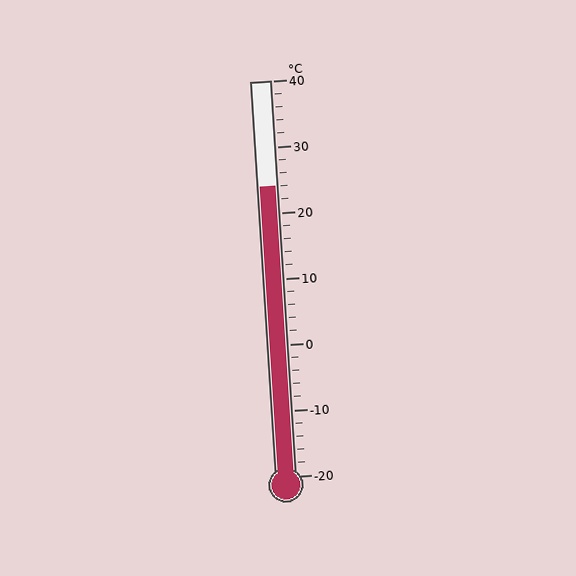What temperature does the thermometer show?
The thermometer shows approximately 24°C.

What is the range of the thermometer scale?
The thermometer scale ranges from -20°C to 40°C.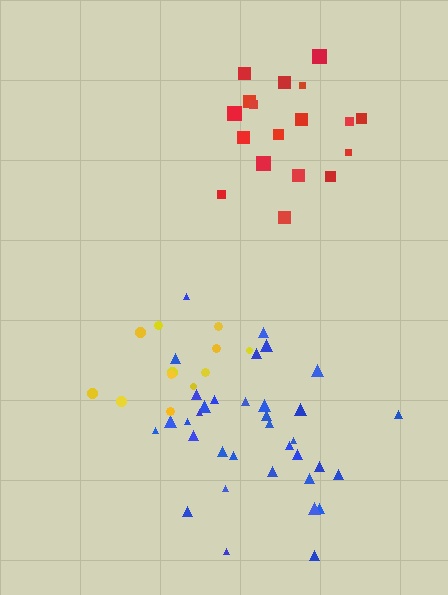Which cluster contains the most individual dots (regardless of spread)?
Blue (35).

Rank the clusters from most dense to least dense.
red, blue, yellow.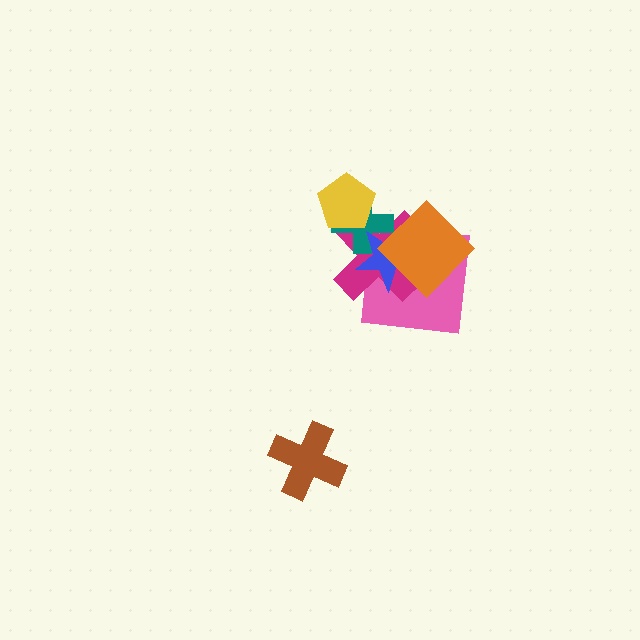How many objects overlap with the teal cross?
4 objects overlap with the teal cross.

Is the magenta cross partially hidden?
Yes, it is partially covered by another shape.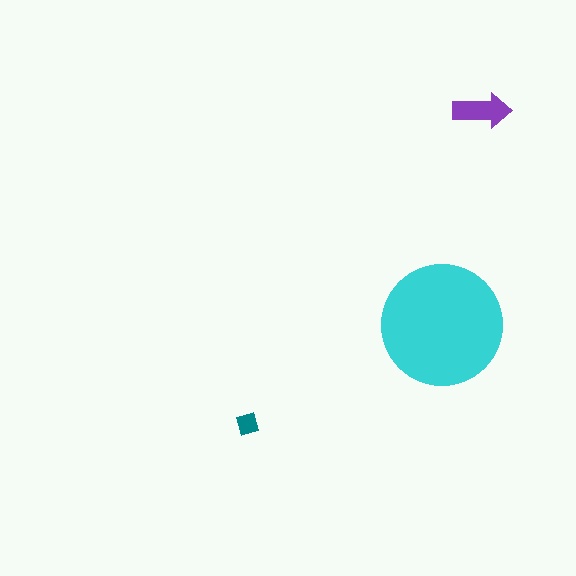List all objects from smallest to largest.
The teal diamond, the purple arrow, the cyan circle.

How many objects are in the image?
There are 3 objects in the image.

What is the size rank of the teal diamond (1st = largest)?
3rd.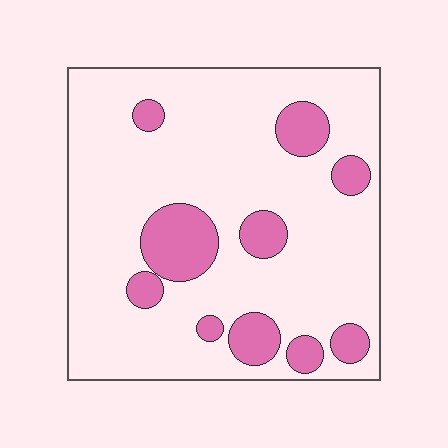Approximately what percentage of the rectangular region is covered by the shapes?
Approximately 20%.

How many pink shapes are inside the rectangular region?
10.